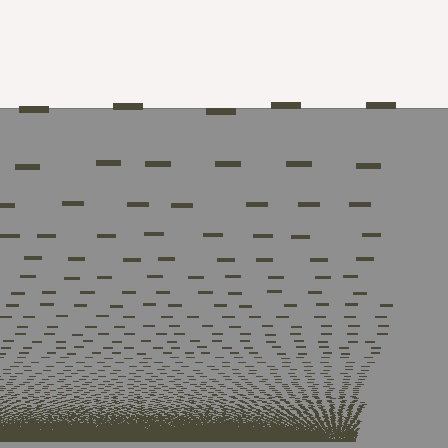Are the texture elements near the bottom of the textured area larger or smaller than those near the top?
Smaller. The gradient is inverted — elements near the bottom are smaller and denser.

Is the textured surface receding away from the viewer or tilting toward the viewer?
The surface appears to tilt toward the viewer. Texture elements get larger and sparser toward the top.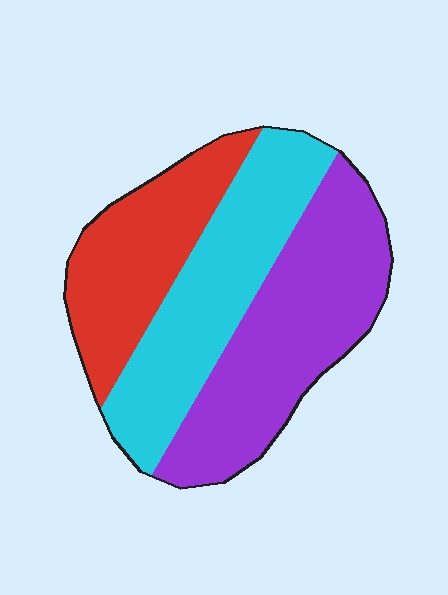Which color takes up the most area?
Purple, at roughly 40%.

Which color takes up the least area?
Red, at roughly 25%.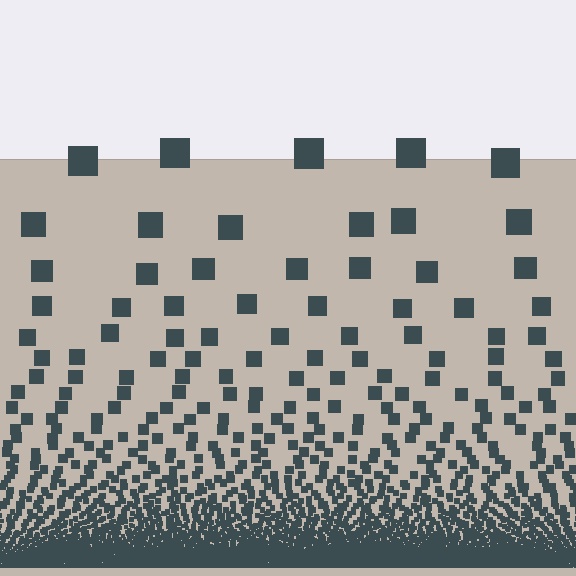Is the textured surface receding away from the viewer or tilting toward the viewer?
The surface appears to tilt toward the viewer. Texture elements get larger and sparser toward the top.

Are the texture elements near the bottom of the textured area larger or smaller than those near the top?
Smaller. The gradient is inverted — elements near the bottom are smaller and denser.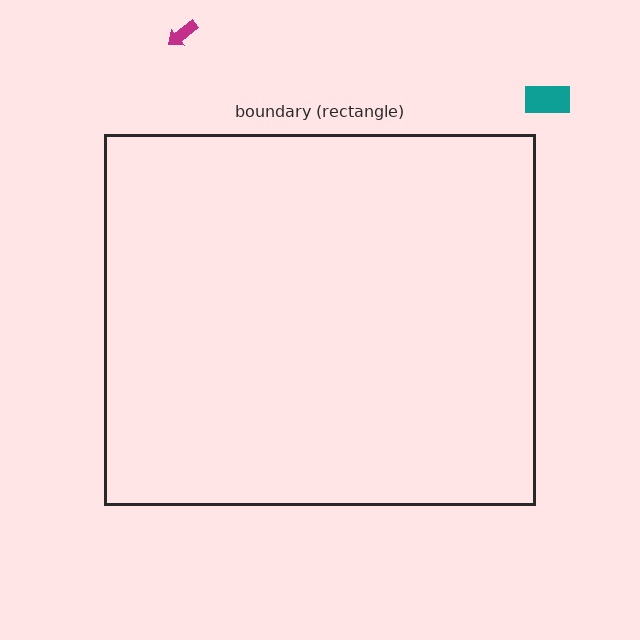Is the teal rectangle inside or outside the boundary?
Outside.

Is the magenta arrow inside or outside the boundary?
Outside.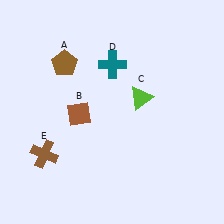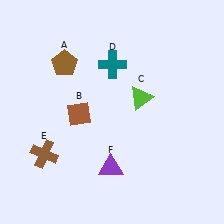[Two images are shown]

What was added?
A purple triangle (F) was added in Image 2.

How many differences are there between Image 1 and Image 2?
There is 1 difference between the two images.